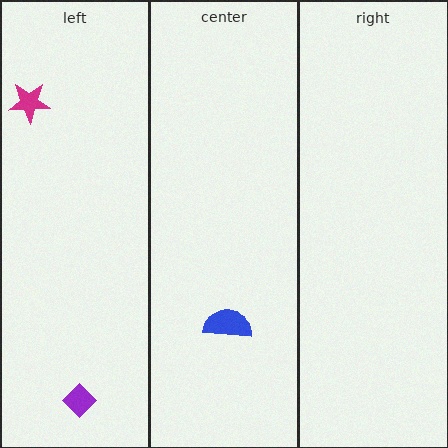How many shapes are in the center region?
1.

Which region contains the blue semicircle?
The center region.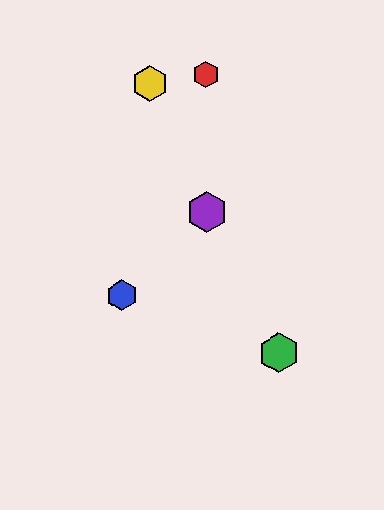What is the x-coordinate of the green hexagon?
The green hexagon is at x≈278.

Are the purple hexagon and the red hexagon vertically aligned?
Yes, both are at x≈207.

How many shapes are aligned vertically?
2 shapes (the red hexagon, the purple hexagon) are aligned vertically.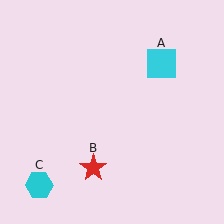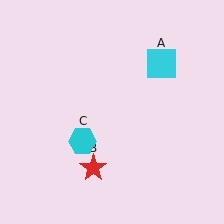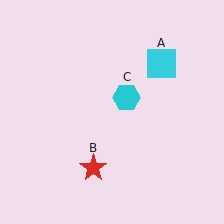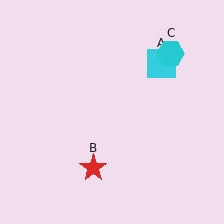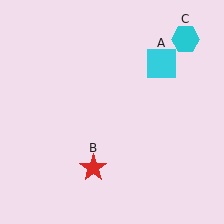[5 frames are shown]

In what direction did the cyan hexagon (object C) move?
The cyan hexagon (object C) moved up and to the right.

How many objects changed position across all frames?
1 object changed position: cyan hexagon (object C).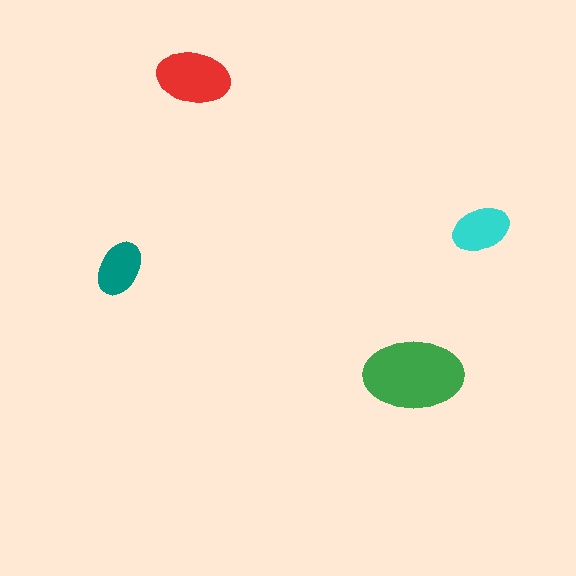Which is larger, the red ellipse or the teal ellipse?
The red one.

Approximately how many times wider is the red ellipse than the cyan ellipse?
About 1.5 times wider.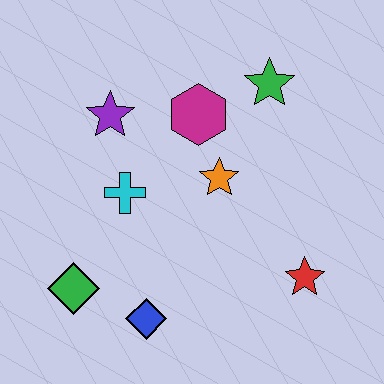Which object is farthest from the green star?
The green diamond is farthest from the green star.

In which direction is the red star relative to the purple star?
The red star is to the right of the purple star.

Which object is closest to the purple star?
The cyan cross is closest to the purple star.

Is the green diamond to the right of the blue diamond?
No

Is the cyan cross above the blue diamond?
Yes